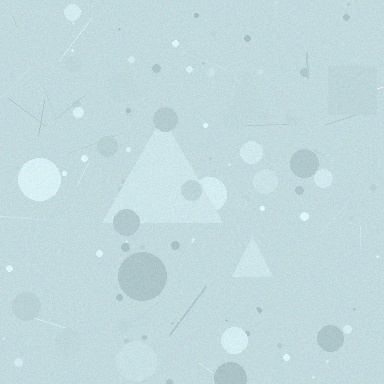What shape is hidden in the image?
A triangle is hidden in the image.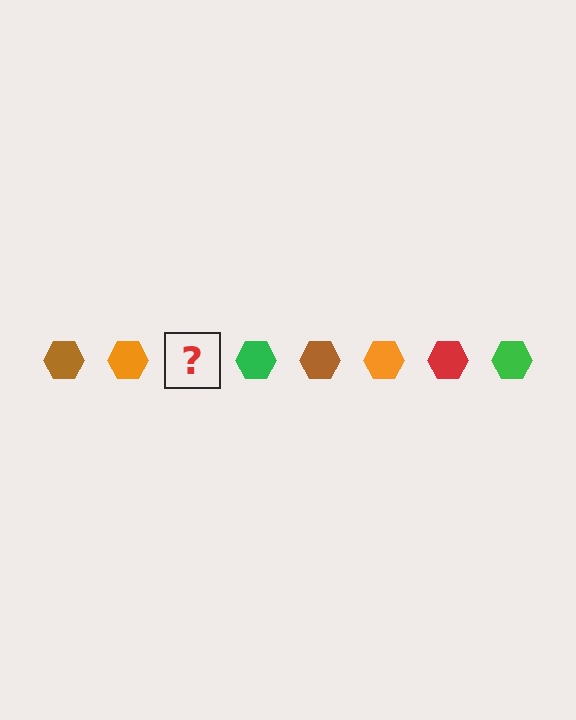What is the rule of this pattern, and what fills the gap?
The rule is that the pattern cycles through brown, orange, red, green hexagons. The gap should be filled with a red hexagon.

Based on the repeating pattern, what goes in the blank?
The blank should be a red hexagon.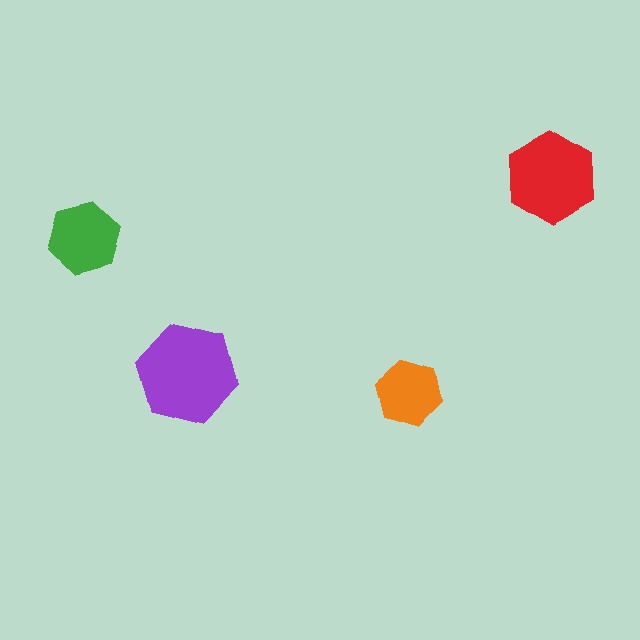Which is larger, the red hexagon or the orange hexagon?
The red one.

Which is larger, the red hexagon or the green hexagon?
The red one.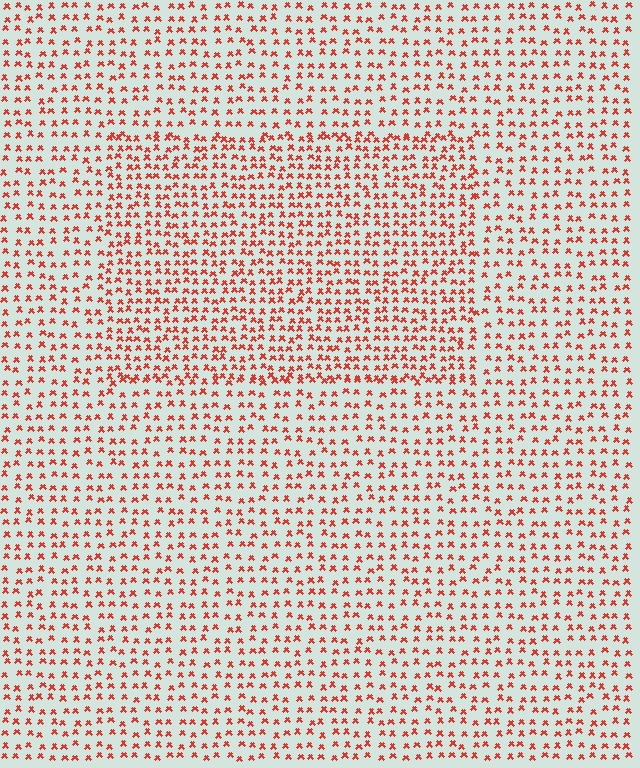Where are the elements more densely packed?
The elements are more densely packed inside the rectangle boundary.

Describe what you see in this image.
The image contains small red elements arranged at two different densities. A rectangle-shaped region is visible where the elements are more densely packed than the surrounding area.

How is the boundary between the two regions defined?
The boundary is defined by a change in element density (approximately 1.5x ratio). All elements are the same color, size, and shape.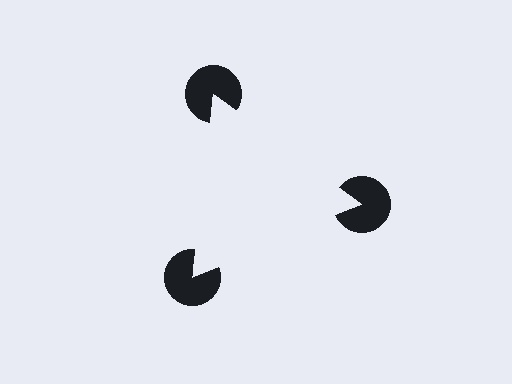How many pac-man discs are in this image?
There are 3 — one at each vertex of the illusory triangle.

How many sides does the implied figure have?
3 sides.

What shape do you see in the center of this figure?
An illusory triangle — its edges are inferred from the aligned wedge cuts in the pac-man discs, not physically drawn.